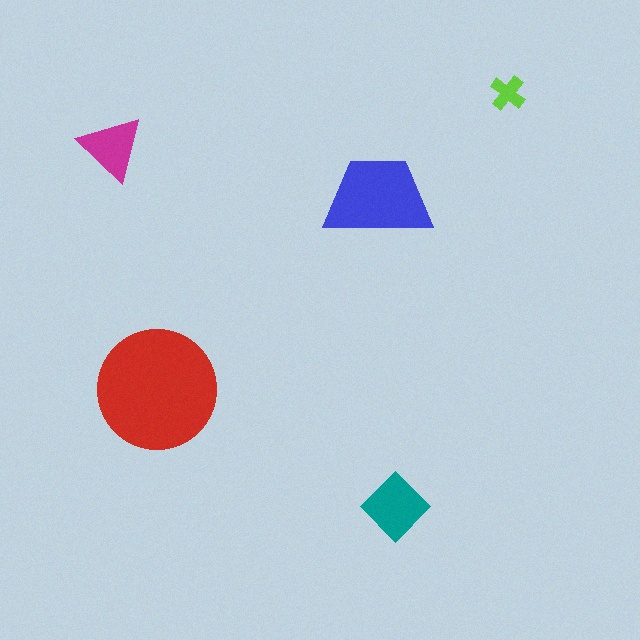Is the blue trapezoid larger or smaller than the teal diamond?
Larger.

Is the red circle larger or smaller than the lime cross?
Larger.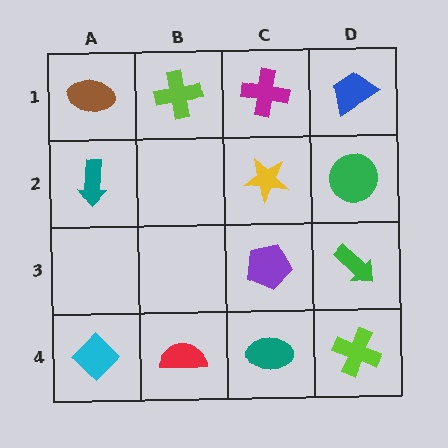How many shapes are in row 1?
4 shapes.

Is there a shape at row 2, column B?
No, that cell is empty.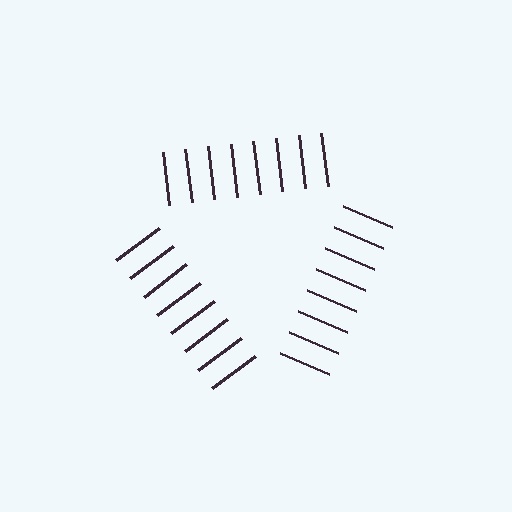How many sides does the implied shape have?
3 sides — the line-ends trace a triangle.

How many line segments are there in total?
24 — 8 along each of the 3 edges.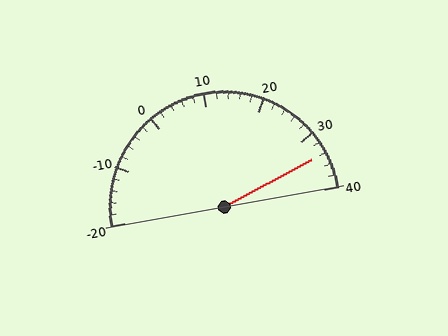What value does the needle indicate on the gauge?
The needle indicates approximately 34.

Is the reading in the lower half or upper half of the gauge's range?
The reading is in the upper half of the range (-20 to 40).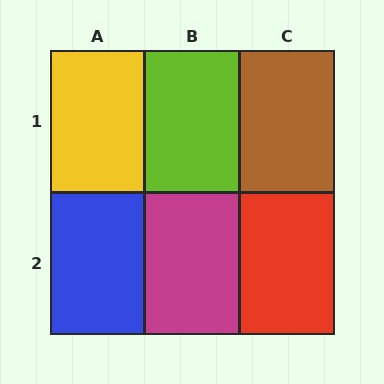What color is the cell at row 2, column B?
Magenta.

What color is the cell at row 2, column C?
Red.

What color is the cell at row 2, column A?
Blue.